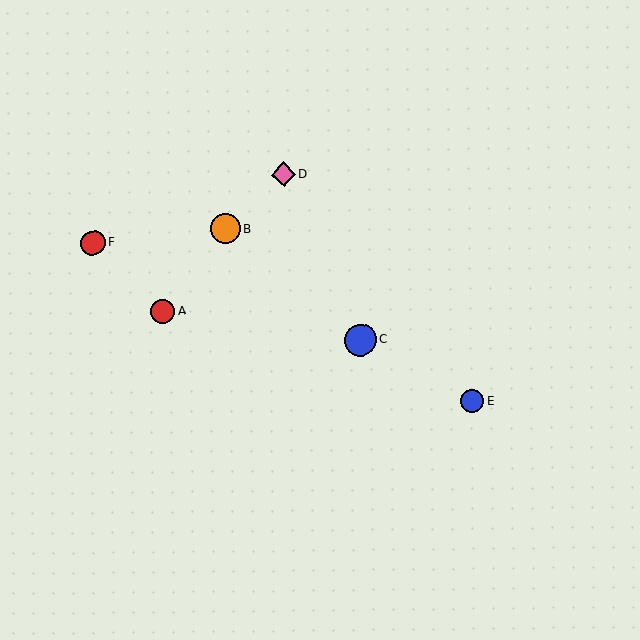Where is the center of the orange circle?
The center of the orange circle is at (225, 229).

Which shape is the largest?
The blue circle (labeled C) is the largest.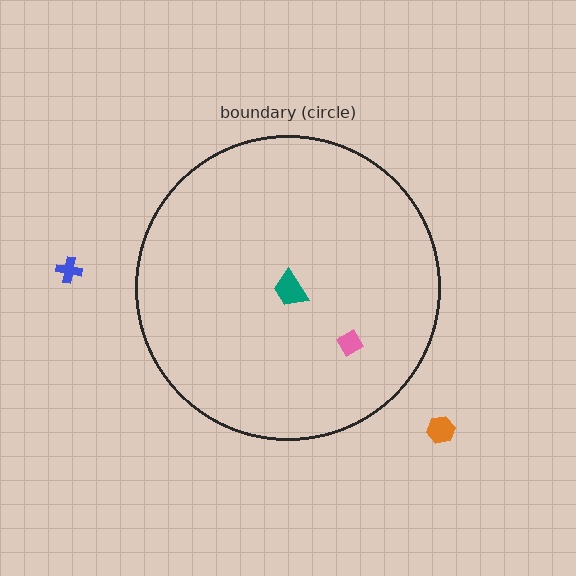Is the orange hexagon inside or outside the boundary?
Outside.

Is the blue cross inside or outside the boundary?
Outside.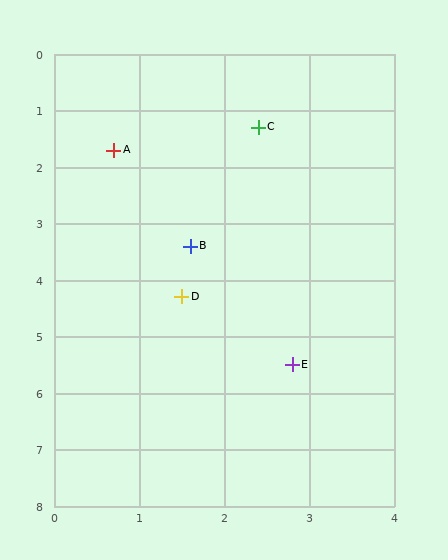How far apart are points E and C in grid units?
Points E and C are about 4.2 grid units apart.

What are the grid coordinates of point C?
Point C is at approximately (2.4, 1.3).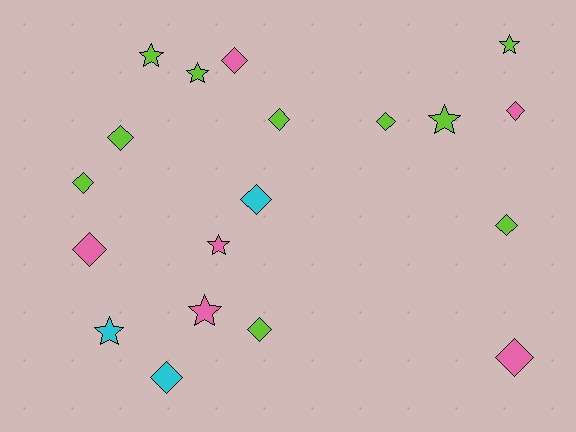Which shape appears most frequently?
Diamond, with 12 objects.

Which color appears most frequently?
Lime, with 10 objects.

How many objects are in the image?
There are 19 objects.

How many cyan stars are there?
There is 1 cyan star.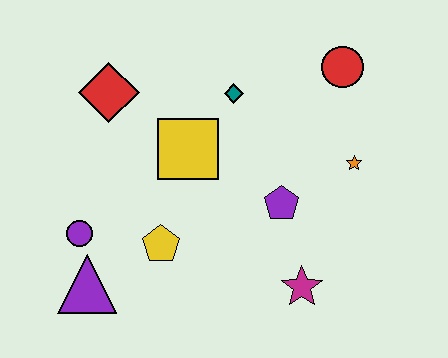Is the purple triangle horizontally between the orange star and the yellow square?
No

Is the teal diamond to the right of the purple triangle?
Yes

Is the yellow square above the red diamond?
No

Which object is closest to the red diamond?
The yellow square is closest to the red diamond.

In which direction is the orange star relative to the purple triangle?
The orange star is to the right of the purple triangle.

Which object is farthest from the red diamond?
The magenta star is farthest from the red diamond.